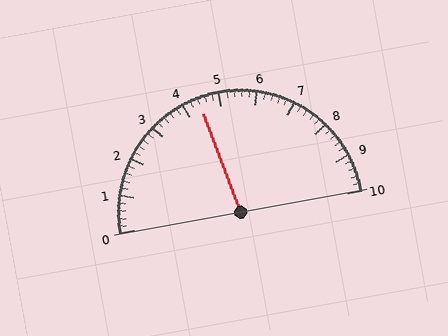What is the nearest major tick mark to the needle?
The nearest major tick mark is 4.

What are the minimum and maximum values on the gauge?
The gauge ranges from 0 to 10.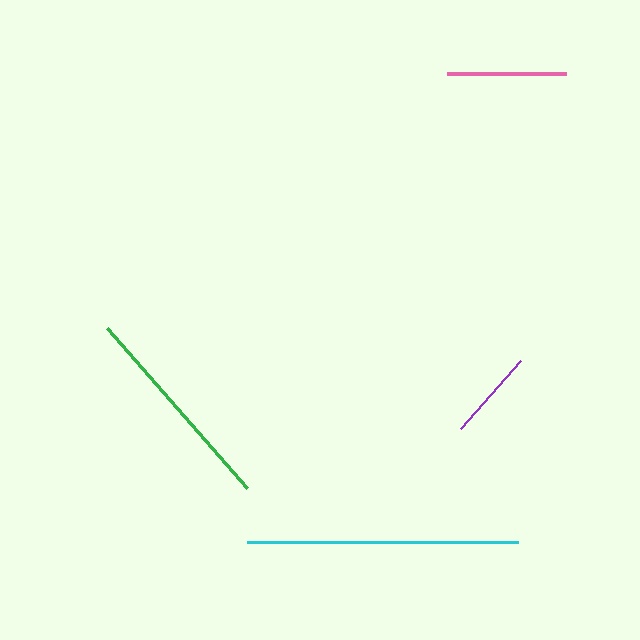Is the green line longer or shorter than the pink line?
The green line is longer than the pink line.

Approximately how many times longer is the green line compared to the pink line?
The green line is approximately 1.8 times the length of the pink line.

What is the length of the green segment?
The green segment is approximately 212 pixels long.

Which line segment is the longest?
The cyan line is the longest at approximately 271 pixels.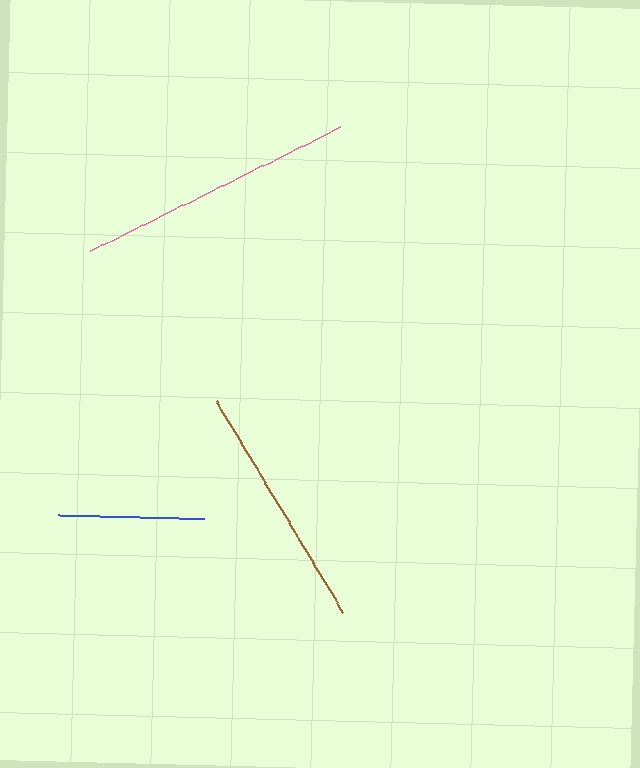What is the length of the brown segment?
The brown segment is approximately 247 pixels long.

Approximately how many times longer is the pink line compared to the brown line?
The pink line is approximately 1.1 times the length of the brown line.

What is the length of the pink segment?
The pink segment is approximately 280 pixels long.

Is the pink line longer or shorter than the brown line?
The pink line is longer than the brown line.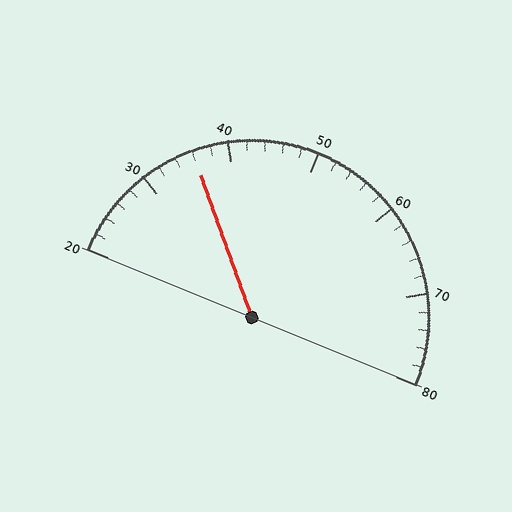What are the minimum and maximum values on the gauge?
The gauge ranges from 20 to 80.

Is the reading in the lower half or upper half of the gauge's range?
The reading is in the lower half of the range (20 to 80).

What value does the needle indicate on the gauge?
The needle indicates approximately 36.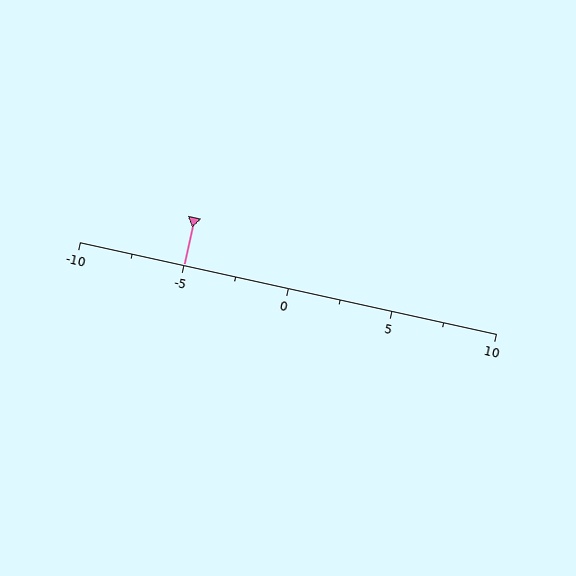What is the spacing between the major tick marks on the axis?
The major ticks are spaced 5 apart.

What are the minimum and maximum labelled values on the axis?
The axis runs from -10 to 10.